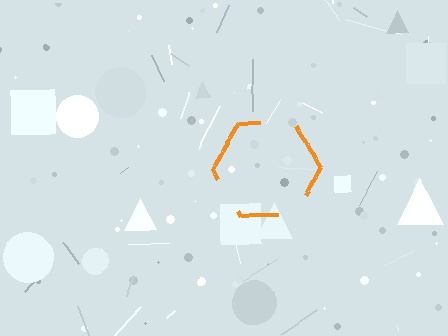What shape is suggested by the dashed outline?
The dashed outline suggests a hexagon.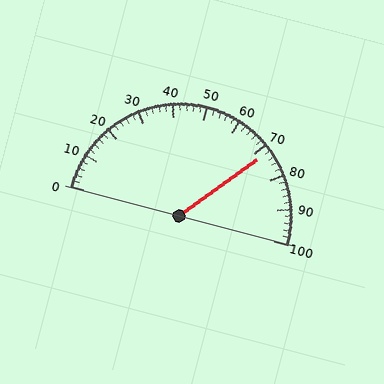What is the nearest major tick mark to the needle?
The nearest major tick mark is 70.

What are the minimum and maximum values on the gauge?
The gauge ranges from 0 to 100.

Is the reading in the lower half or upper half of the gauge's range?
The reading is in the upper half of the range (0 to 100).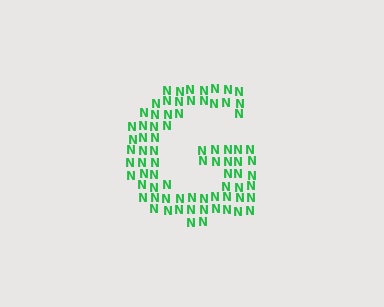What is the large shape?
The large shape is the letter G.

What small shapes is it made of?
It is made of small letter N's.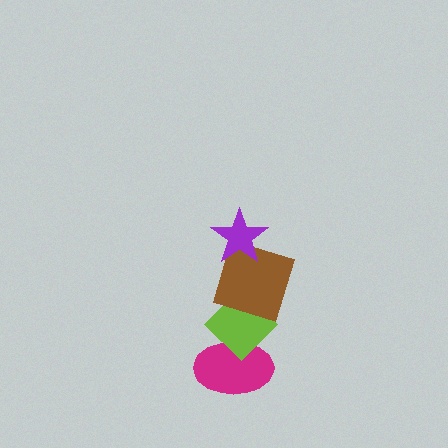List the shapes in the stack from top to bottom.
From top to bottom: the purple star, the brown square, the lime diamond, the magenta ellipse.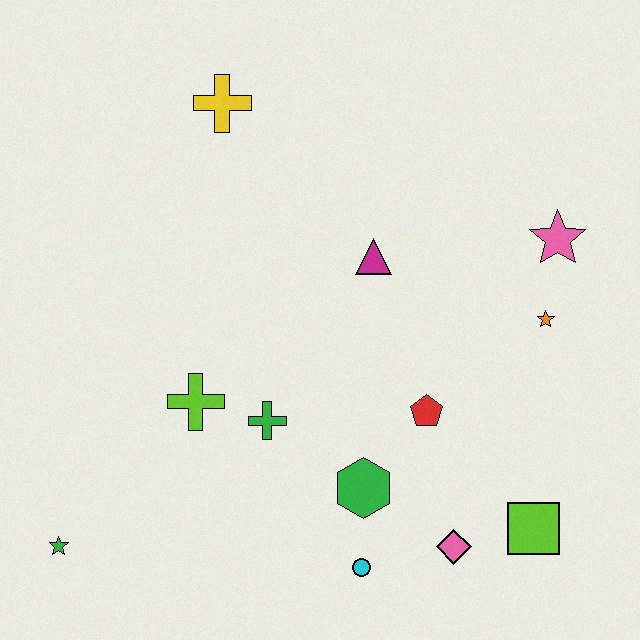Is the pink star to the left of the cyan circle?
No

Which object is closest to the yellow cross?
The magenta triangle is closest to the yellow cross.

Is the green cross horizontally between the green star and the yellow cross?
No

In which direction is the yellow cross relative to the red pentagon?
The yellow cross is above the red pentagon.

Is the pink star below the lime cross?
No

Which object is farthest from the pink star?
The green star is farthest from the pink star.